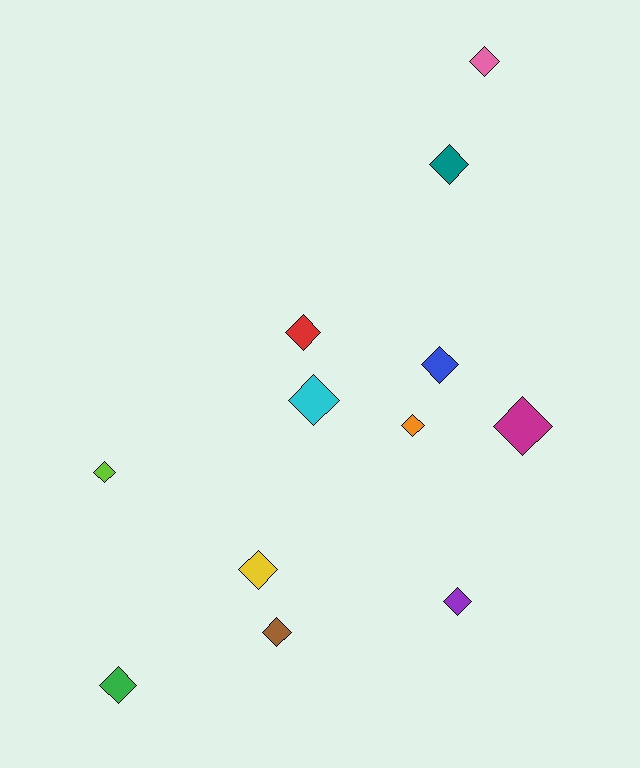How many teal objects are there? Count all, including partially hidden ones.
There is 1 teal object.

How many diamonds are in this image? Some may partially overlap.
There are 12 diamonds.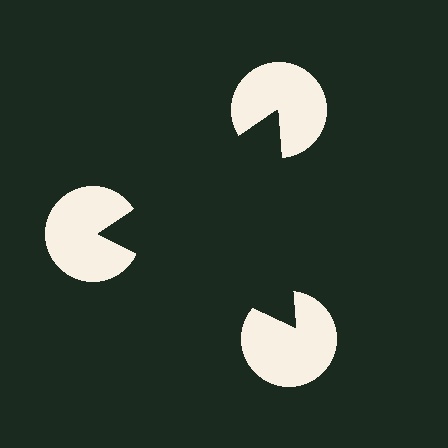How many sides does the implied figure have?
3 sides.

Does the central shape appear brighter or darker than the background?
It typically appears slightly darker than the background, even though no actual brightness change is drawn.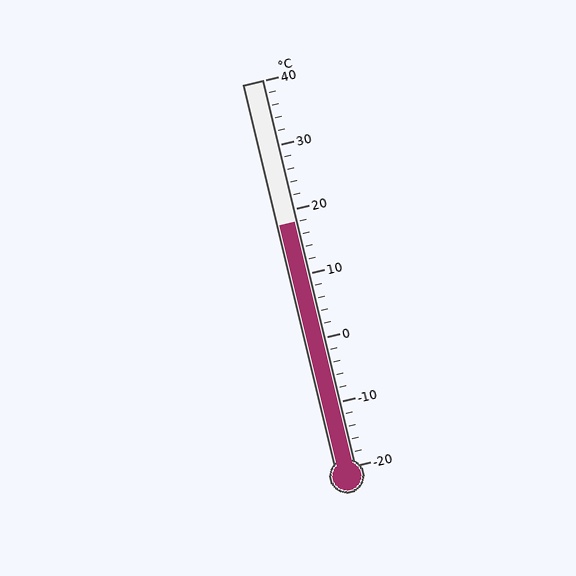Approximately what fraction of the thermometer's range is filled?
The thermometer is filled to approximately 65% of its range.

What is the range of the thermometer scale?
The thermometer scale ranges from -20°C to 40°C.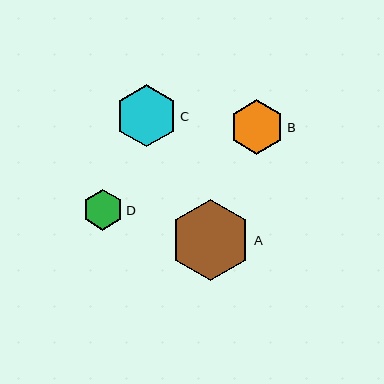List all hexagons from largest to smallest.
From largest to smallest: A, C, B, D.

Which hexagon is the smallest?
Hexagon D is the smallest with a size of approximately 41 pixels.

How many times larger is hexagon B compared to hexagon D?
Hexagon B is approximately 1.3 times the size of hexagon D.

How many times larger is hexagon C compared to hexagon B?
Hexagon C is approximately 1.1 times the size of hexagon B.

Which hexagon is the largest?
Hexagon A is the largest with a size of approximately 81 pixels.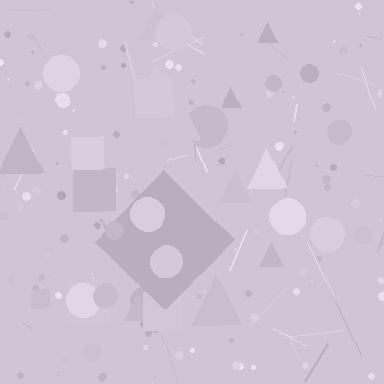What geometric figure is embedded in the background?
A diamond is embedded in the background.